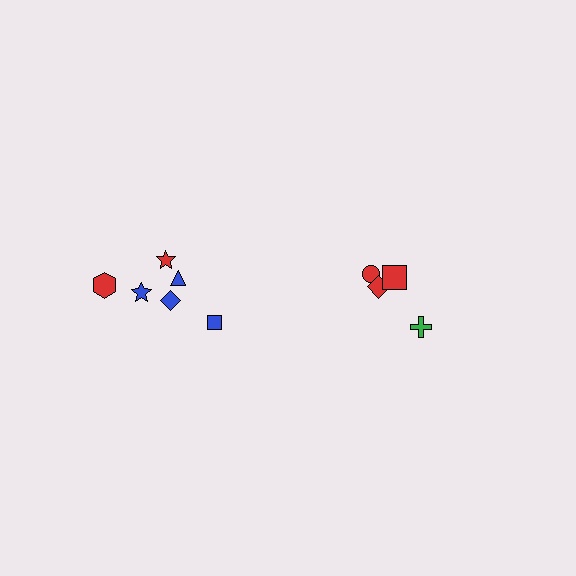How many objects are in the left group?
There are 6 objects.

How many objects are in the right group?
There are 4 objects.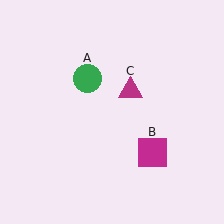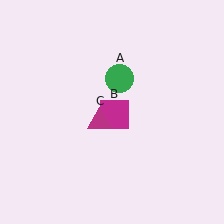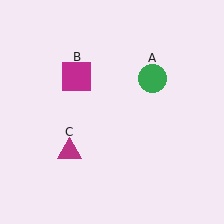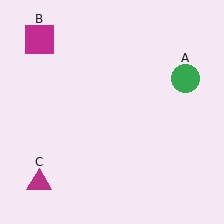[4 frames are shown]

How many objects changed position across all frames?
3 objects changed position: green circle (object A), magenta square (object B), magenta triangle (object C).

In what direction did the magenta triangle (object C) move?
The magenta triangle (object C) moved down and to the left.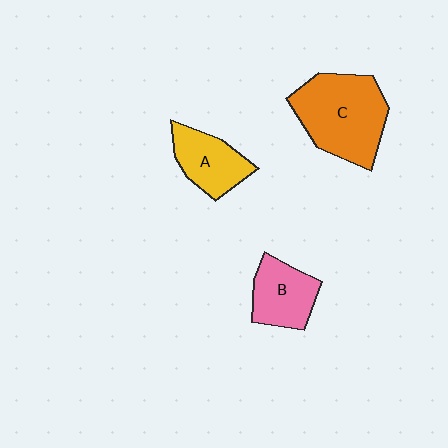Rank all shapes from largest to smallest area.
From largest to smallest: C (orange), B (pink), A (yellow).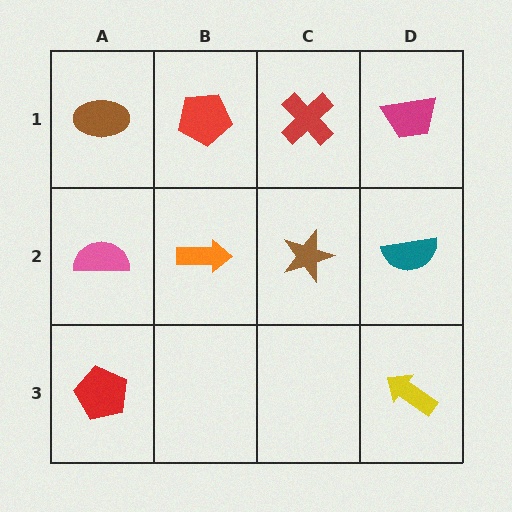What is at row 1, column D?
A magenta trapezoid.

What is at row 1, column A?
A brown ellipse.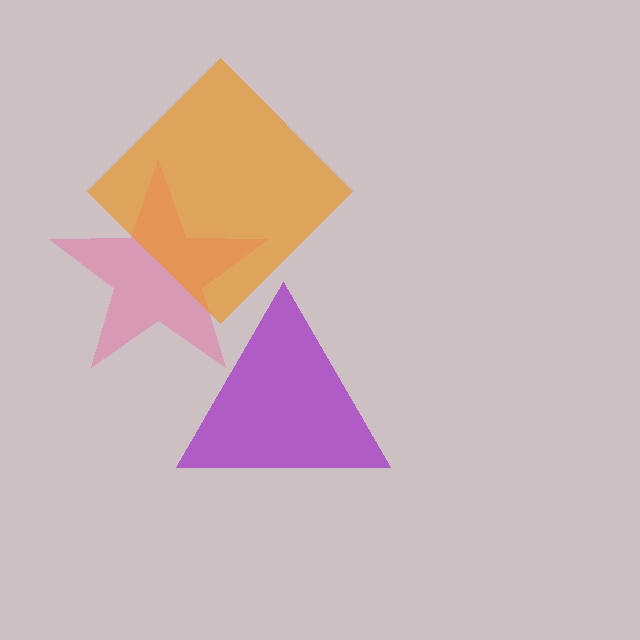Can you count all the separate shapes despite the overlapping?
Yes, there are 3 separate shapes.